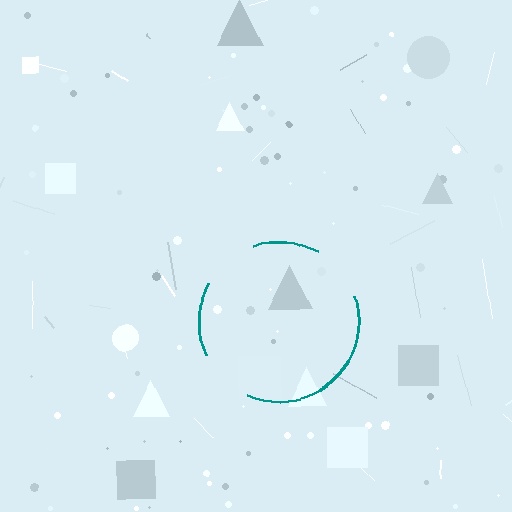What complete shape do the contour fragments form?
The contour fragments form a circle.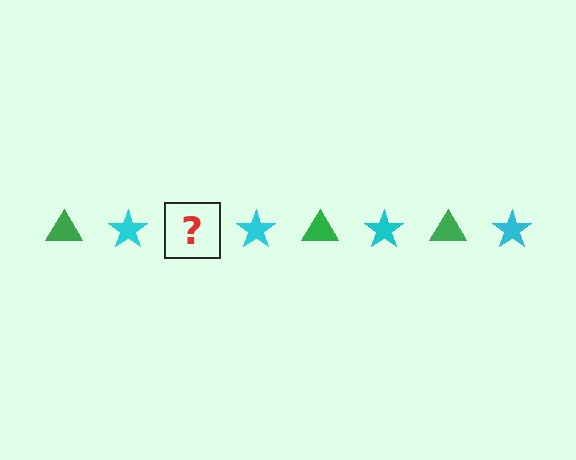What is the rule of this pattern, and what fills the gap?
The rule is that the pattern alternates between green triangle and cyan star. The gap should be filled with a green triangle.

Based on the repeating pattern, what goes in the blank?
The blank should be a green triangle.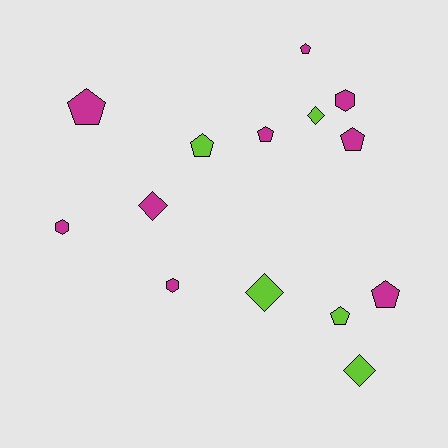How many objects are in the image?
There are 14 objects.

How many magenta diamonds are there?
There is 1 magenta diamond.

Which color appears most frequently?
Magenta, with 9 objects.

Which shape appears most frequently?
Pentagon, with 7 objects.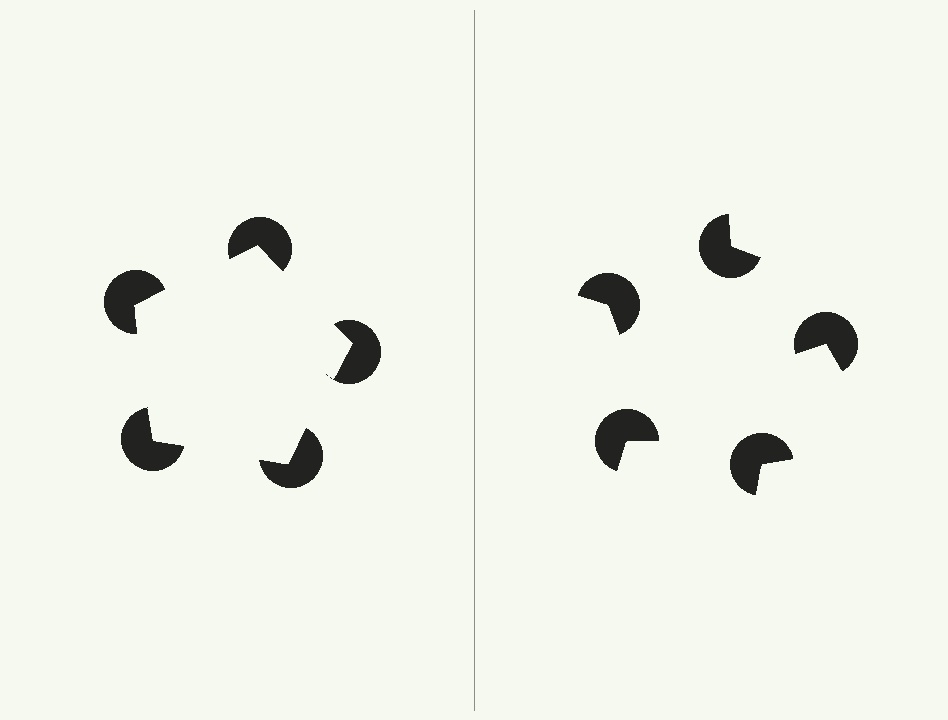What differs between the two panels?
The pac-man discs are positioned identically on both sides; only the wedge orientations differ. On the left they align to a pentagon; on the right they are misaligned.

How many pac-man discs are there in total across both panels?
10 — 5 on each side.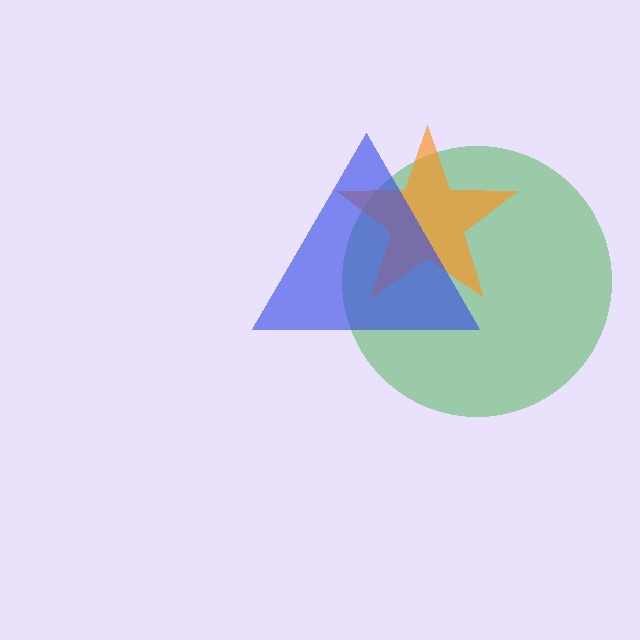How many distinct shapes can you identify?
There are 3 distinct shapes: a green circle, an orange star, a blue triangle.